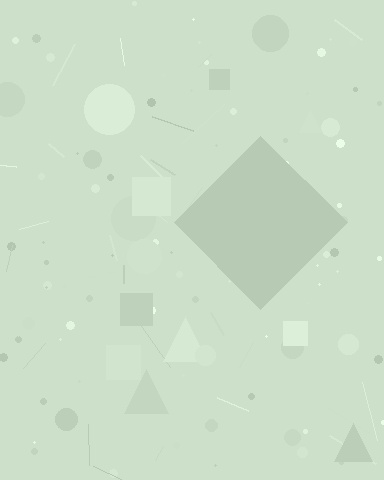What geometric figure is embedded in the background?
A diamond is embedded in the background.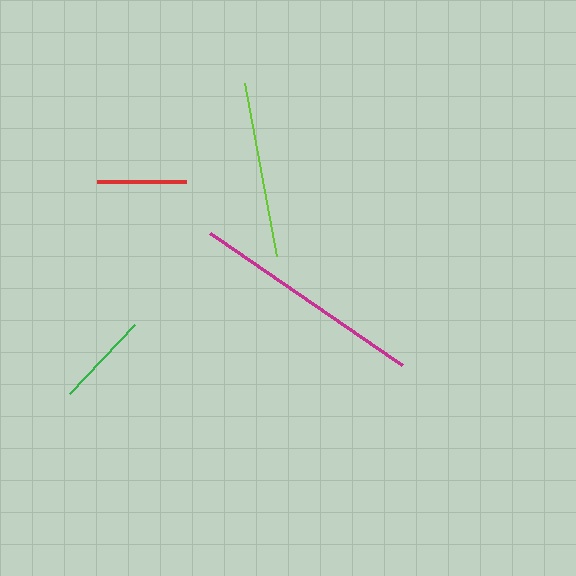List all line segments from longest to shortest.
From longest to shortest: magenta, lime, green, red.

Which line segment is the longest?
The magenta line is the longest at approximately 232 pixels.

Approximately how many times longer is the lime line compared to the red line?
The lime line is approximately 2.0 times the length of the red line.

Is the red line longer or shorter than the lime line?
The lime line is longer than the red line.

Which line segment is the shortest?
The red line is the shortest at approximately 89 pixels.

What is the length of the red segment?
The red segment is approximately 89 pixels long.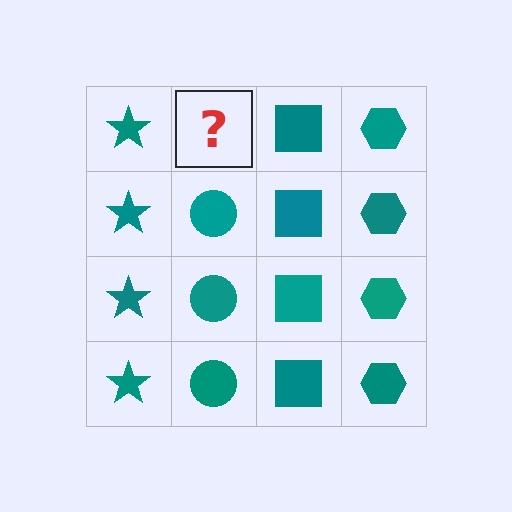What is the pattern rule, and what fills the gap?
The rule is that each column has a consistent shape. The gap should be filled with a teal circle.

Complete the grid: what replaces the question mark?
The question mark should be replaced with a teal circle.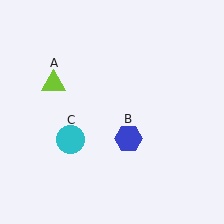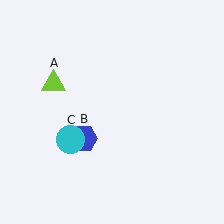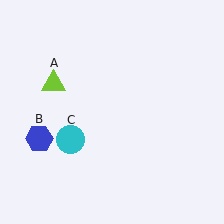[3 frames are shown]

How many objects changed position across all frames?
1 object changed position: blue hexagon (object B).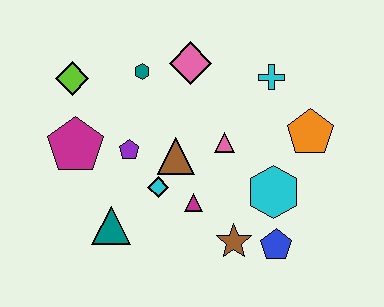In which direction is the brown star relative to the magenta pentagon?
The brown star is to the right of the magenta pentagon.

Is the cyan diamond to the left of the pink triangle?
Yes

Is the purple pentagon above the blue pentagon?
Yes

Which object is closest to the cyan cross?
The orange pentagon is closest to the cyan cross.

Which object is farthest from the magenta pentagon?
The orange pentagon is farthest from the magenta pentagon.